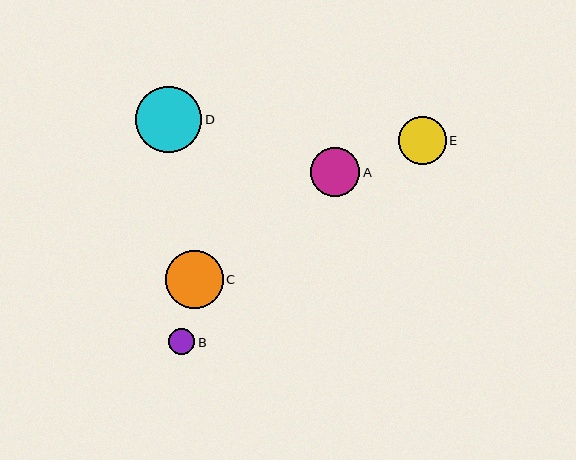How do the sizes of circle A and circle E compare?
Circle A and circle E are approximately the same size.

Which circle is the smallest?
Circle B is the smallest with a size of approximately 26 pixels.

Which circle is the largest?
Circle D is the largest with a size of approximately 66 pixels.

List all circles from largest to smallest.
From largest to smallest: D, C, A, E, B.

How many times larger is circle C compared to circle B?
Circle C is approximately 2.2 times the size of circle B.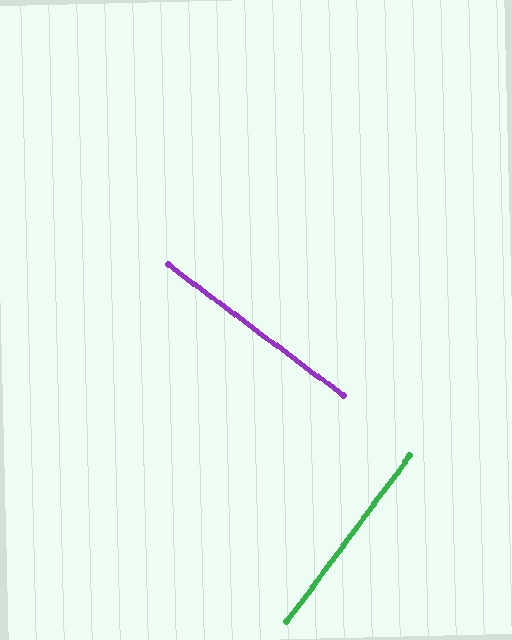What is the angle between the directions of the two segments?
Approximately 90 degrees.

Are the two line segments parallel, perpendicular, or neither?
Perpendicular — they meet at approximately 90°.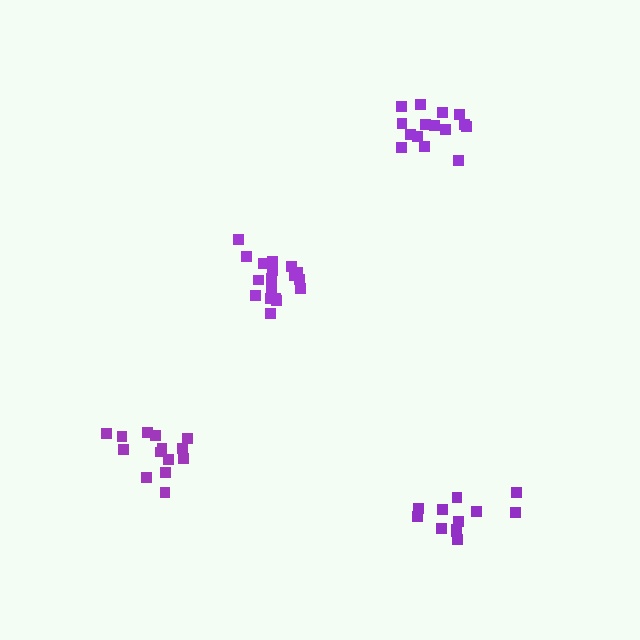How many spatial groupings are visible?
There are 4 spatial groupings.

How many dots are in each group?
Group 1: 12 dots, Group 2: 18 dots, Group 3: 15 dots, Group 4: 14 dots (59 total).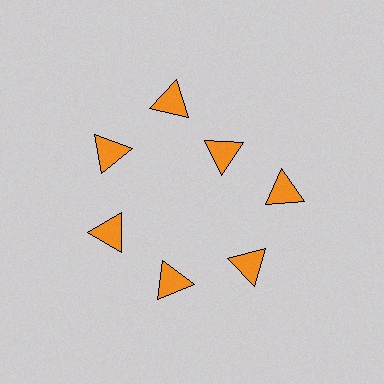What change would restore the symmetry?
The symmetry would be restored by moving it outward, back onto the ring so that all 7 triangles sit at equal angles and equal distance from the center.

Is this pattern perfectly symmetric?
No. The 7 orange triangles are arranged in a ring, but one element near the 1 o'clock position is pulled inward toward the center, breaking the 7-fold rotational symmetry.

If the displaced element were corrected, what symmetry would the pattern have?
It would have 7-fold rotational symmetry — the pattern would map onto itself every 51 degrees.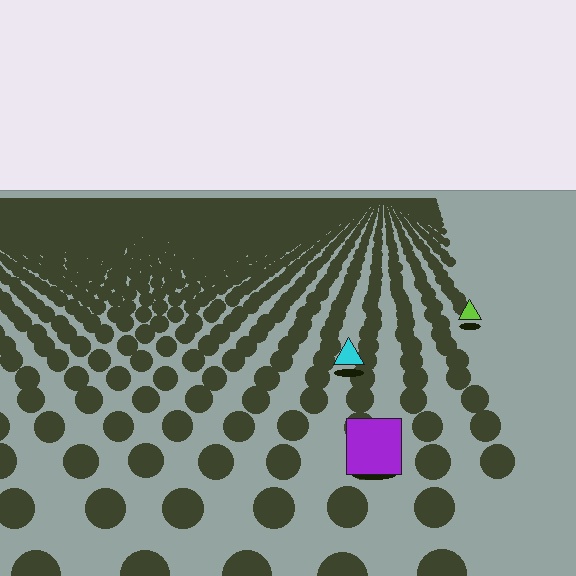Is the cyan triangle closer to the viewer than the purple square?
No. The purple square is closer — you can tell from the texture gradient: the ground texture is coarser near it.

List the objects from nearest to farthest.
From nearest to farthest: the purple square, the cyan triangle, the lime triangle.